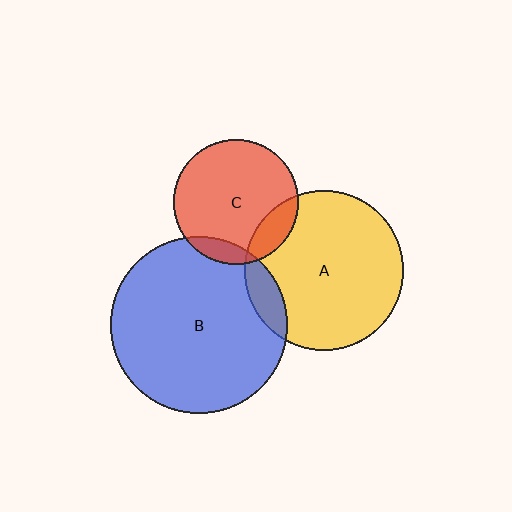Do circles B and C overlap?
Yes.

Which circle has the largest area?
Circle B (blue).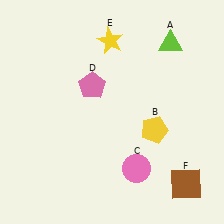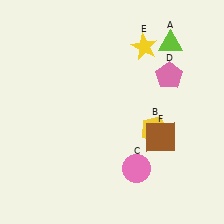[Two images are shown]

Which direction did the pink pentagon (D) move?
The pink pentagon (D) moved right.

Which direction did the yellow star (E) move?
The yellow star (E) moved right.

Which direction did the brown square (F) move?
The brown square (F) moved up.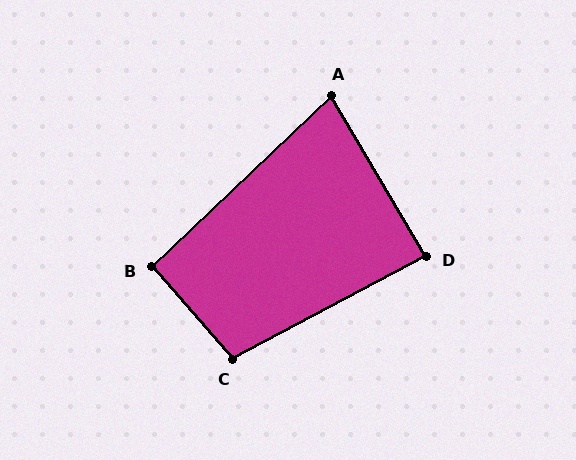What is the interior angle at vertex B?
Approximately 93 degrees (approximately right).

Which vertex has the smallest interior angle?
A, at approximately 77 degrees.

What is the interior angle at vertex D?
Approximately 87 degrees (approximately right).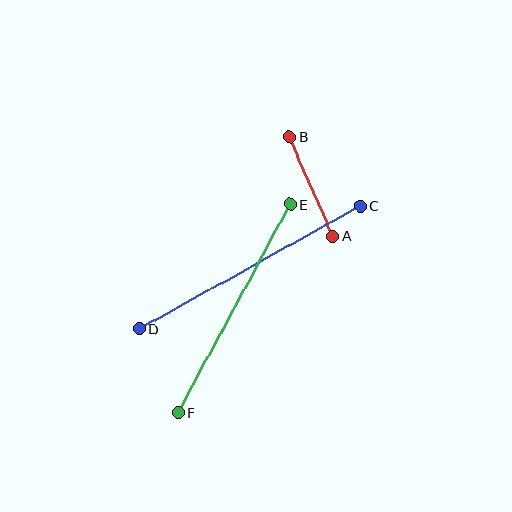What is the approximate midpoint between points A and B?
The midpoint is at approximately (311, 186) pixels.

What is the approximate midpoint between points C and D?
The midpoint is at approximately (250, 267) pixels.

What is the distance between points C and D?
The distance is approximately 253 pixels.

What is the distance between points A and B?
The distance is approximately 109 pixels.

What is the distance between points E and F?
The distance is approximately 237 pixels.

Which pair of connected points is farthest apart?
Points C and D are farthest apart.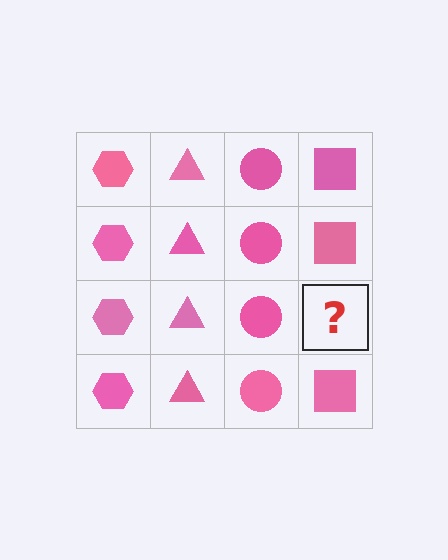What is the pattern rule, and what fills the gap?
The rule is that each column has a consistent shape. The gap should be filled with a pink square.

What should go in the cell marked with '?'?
The missing cell should contain a pink square.